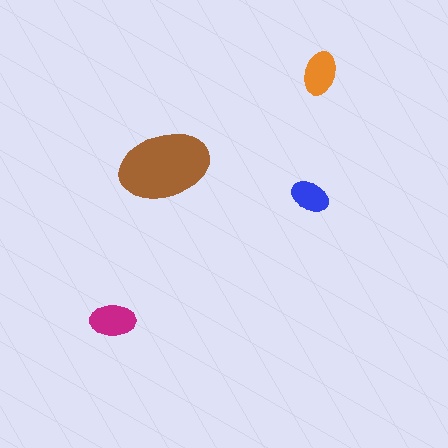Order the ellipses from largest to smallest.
the brown one, the magenta one, the orange one, the blue one.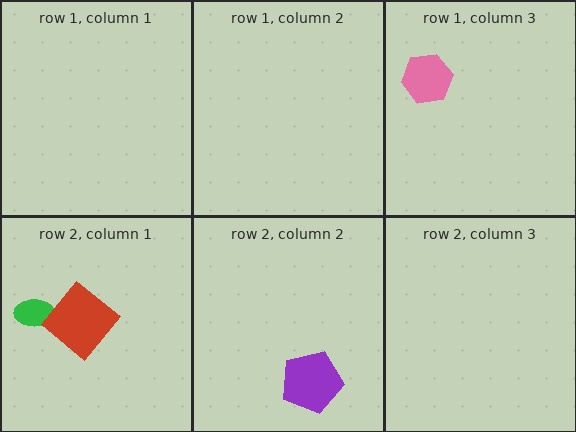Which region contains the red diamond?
The row 2, column 1 region.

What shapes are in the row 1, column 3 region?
The pink hexagon.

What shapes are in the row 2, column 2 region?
The purple pentagon.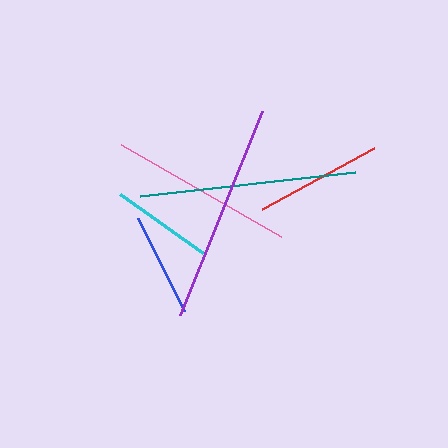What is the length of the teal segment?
The teal segment is approximately 216 pixels long.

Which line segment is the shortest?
The cyan line is the shortest at approximately 101 pixels.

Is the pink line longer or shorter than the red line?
The pink line is longer than the red line.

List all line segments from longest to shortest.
From longest to shortest: purple, teal, pink, red, blue, cyan.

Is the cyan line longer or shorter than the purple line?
The purple line is longer than the cyan line.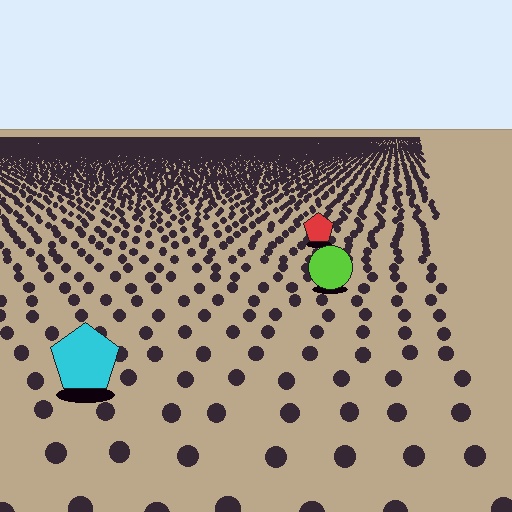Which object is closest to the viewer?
The cyan pentagon is closest. The texture marks near it are larger and more spread out.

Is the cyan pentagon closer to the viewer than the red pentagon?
Yes. The cyan pentagon is closer — you can tell from the texture gradient: the ground texture is coarser near it.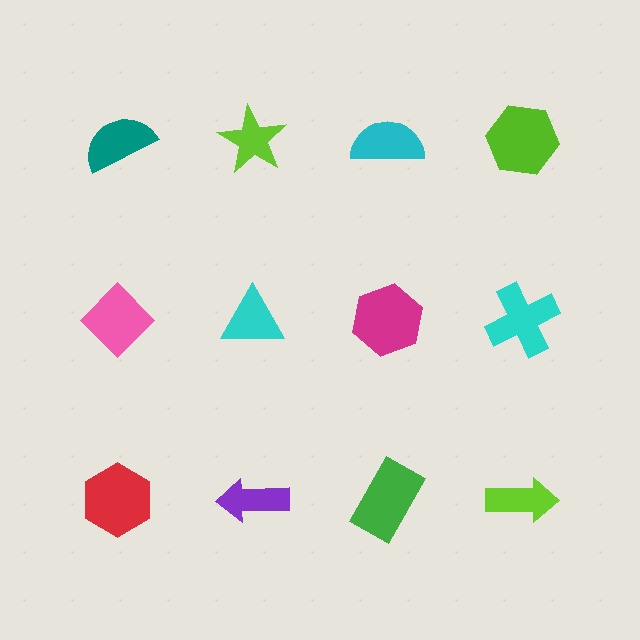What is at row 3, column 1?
A red hexagon.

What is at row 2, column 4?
A cyan cross.